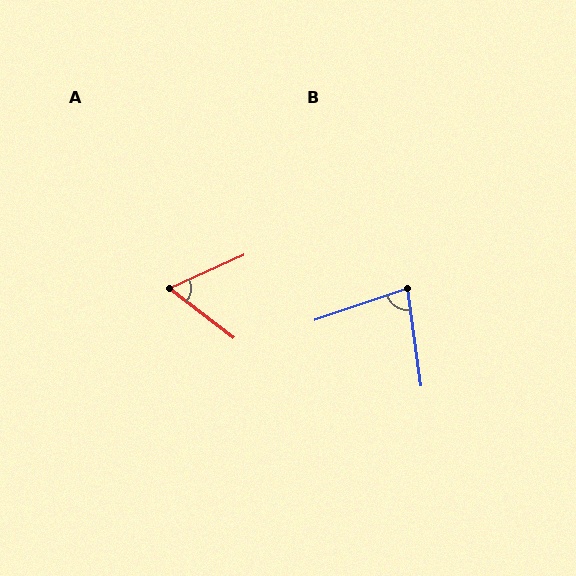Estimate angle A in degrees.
Approximately 62 degrees.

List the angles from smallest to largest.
A (62°), B (79°).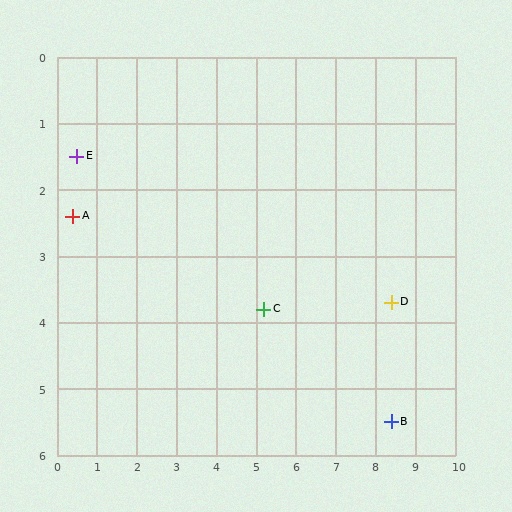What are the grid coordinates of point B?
Point B is at approximately (8.4, 5.5).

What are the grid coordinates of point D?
Point D is at approximately (8.4, 3.7).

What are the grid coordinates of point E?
Point E is at approximately (0.5, 1.5).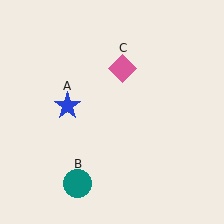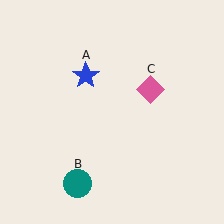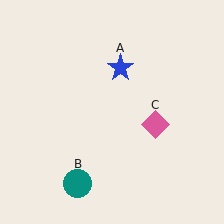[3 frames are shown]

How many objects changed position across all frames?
2 objects changed position: blue star (object A), pink diamond (object C).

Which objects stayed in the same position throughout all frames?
Teal circle (object B) remained stationary.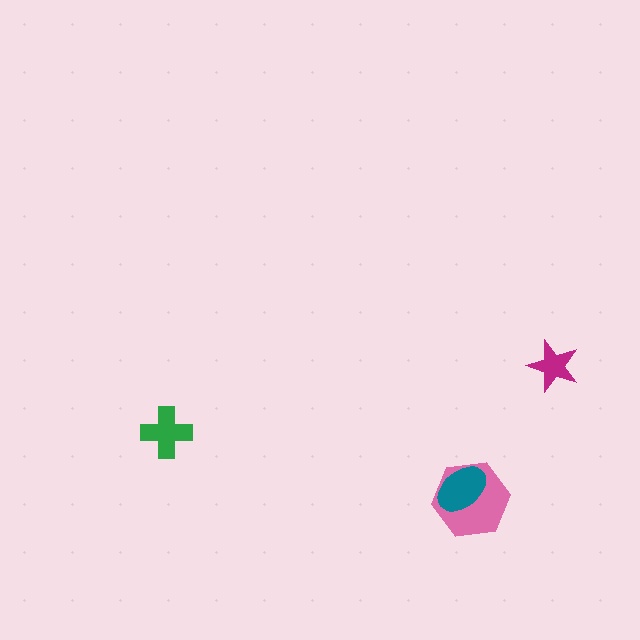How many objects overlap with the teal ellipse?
1 object overlaps with the teal ellipse.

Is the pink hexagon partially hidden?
Yes, it is partially covered by another shape.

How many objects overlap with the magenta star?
0 objects overlap with the magenta star.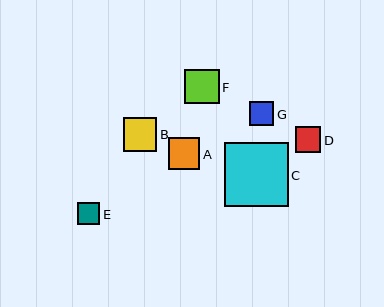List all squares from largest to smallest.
From largest to smallest: C, F, B, A, D, G, E.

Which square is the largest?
Square C is the largest with a size of approximately 64 pixels.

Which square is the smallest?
Square E is the smallest with a size of approximately 22 pixels.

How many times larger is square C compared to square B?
Square C is approximately 1.9 times the size of square B.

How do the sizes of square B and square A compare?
Square B and square A are approximately the same size.